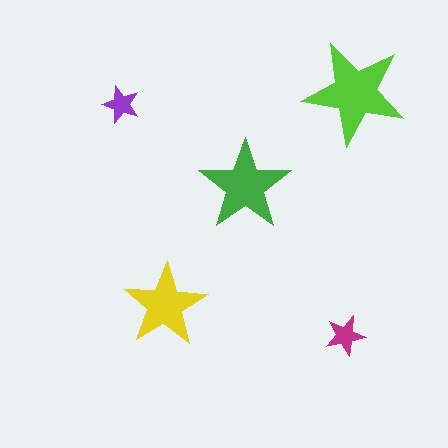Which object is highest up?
The lime star is topmost.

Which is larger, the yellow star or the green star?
The green one.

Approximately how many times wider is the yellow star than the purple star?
About 2 times wider.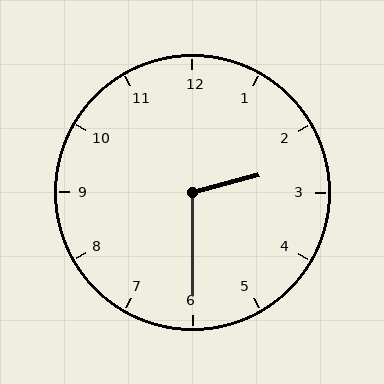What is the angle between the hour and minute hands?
Approximately 105 degrees.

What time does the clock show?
2:30.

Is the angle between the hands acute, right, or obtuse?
It is obtuse.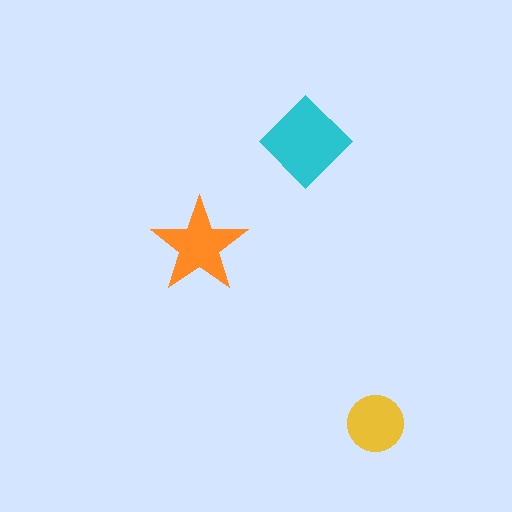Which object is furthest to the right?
The yellow circle is rightmost.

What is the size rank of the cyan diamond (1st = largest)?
1st.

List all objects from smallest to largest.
The yellow circle, the orange star, the cyan diamond.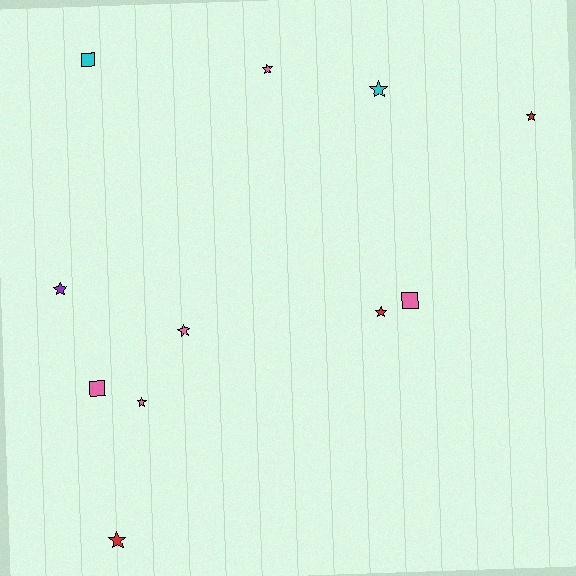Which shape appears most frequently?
Star, with 8 objects.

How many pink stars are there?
There are 3 pink stars.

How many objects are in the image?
There are 11 objects.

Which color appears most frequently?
Pink, with 5 objects.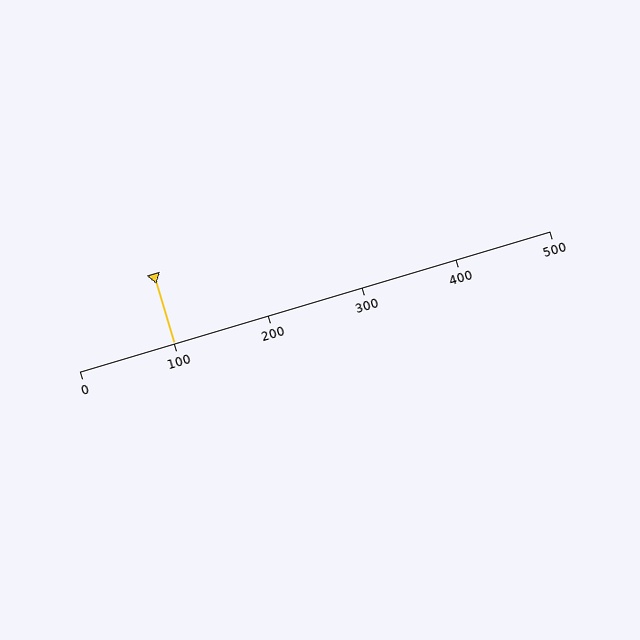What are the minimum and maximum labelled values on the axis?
The axis runs from 0 to 500.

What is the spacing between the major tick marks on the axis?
The major ticks are spaced 100 apart.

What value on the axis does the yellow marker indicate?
The marker indicates approximately 100.